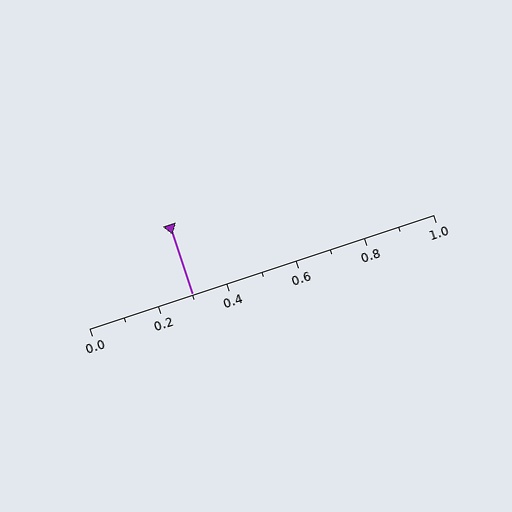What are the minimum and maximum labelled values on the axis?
The axis runs from 0.0 to 1.0.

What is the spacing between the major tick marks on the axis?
The major ticks are spaced 0.2 apart.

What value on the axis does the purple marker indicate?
The marker indicates approximately 0.3.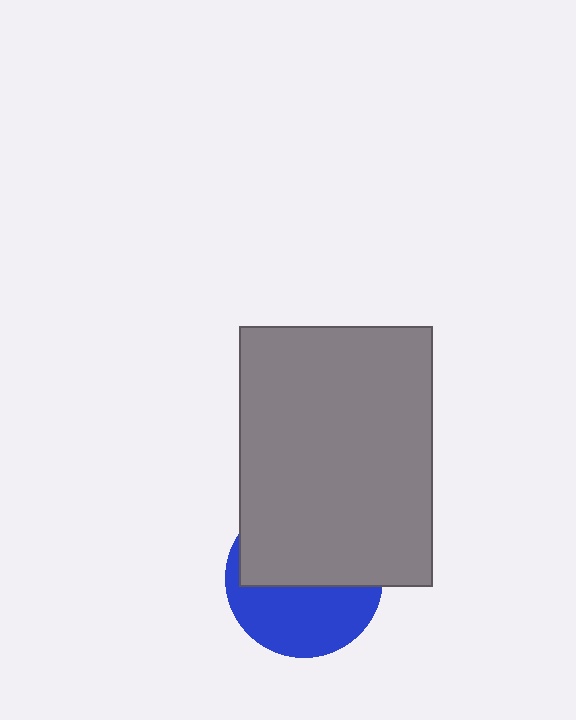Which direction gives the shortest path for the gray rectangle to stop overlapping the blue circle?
Moving up gives the shortest separation.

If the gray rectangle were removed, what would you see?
You would see the complete blue circle.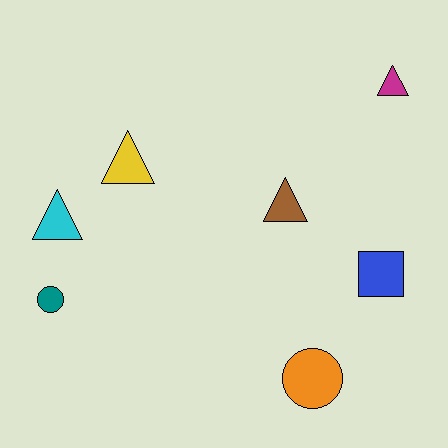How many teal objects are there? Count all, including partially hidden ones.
There is 1 teal object.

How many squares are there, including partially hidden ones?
There is 1 square.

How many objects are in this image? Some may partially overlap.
There are 7 objects.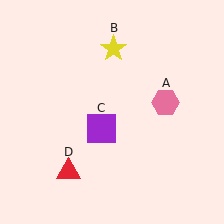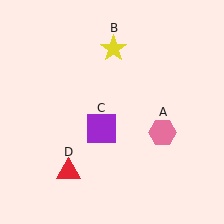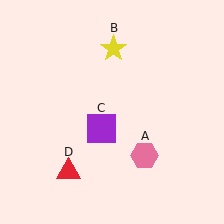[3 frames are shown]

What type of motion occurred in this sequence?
The pink hexagon (object A) rotated clockwise around the center of the scene.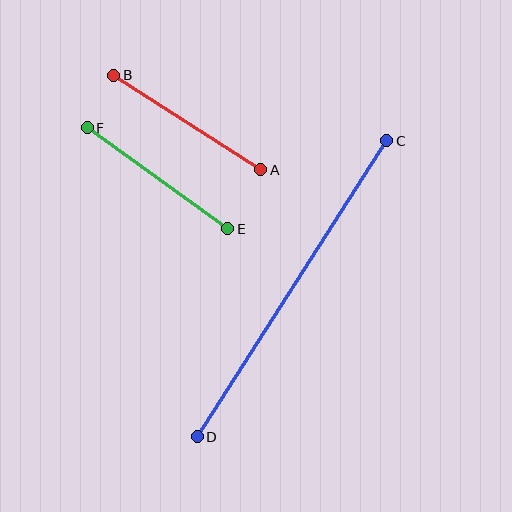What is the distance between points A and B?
The distance is approximately 175 pixels.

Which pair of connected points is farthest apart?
Points C and D are farthest apart.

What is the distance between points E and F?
The distance is approximately 173 pixels.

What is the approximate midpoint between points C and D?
The midpoint is at approximately (292, 289) pixels.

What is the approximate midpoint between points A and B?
The midpoint is at approximately (187, 123) pixels.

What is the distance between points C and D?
The distance is approximately 351 pixels.